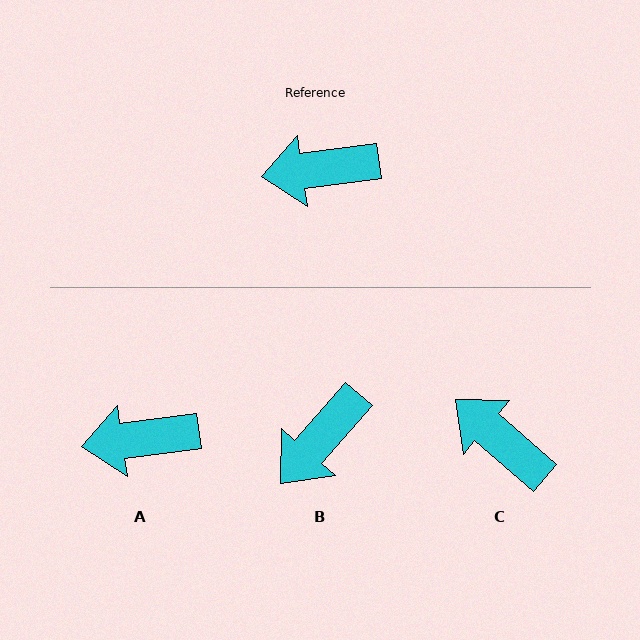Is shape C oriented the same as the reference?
No, it is off by about 49 degrees.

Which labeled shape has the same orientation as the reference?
A.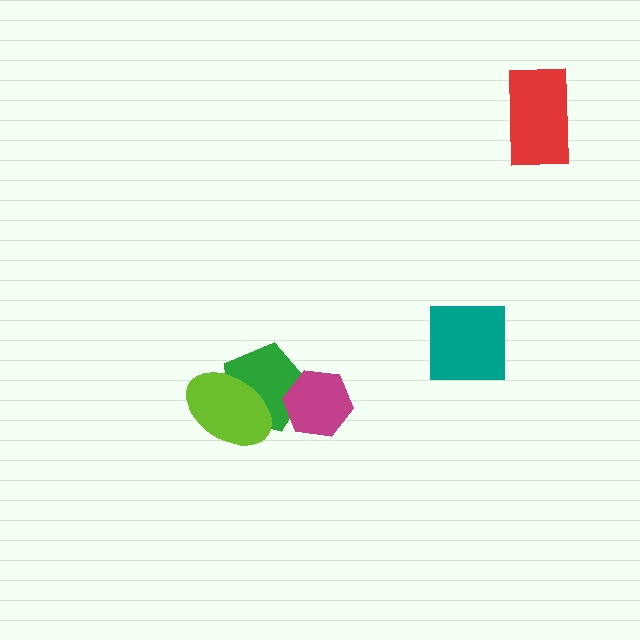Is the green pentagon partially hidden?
Yes, it is partially covered by another shape.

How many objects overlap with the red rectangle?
0 objects overlap with the red rectangle.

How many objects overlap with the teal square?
0 objects overlap with the teal square.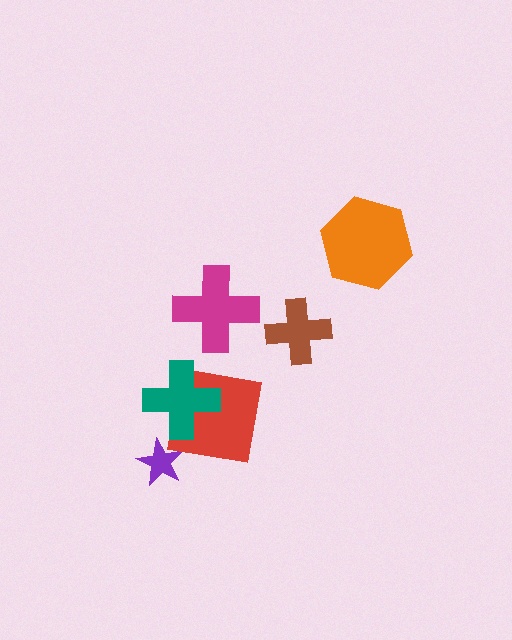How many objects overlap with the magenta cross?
0 objects overlap with the magenta cross.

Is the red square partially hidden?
Yes, it is partially covered by another shape.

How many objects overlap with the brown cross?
0 objects overlap with the brown cross.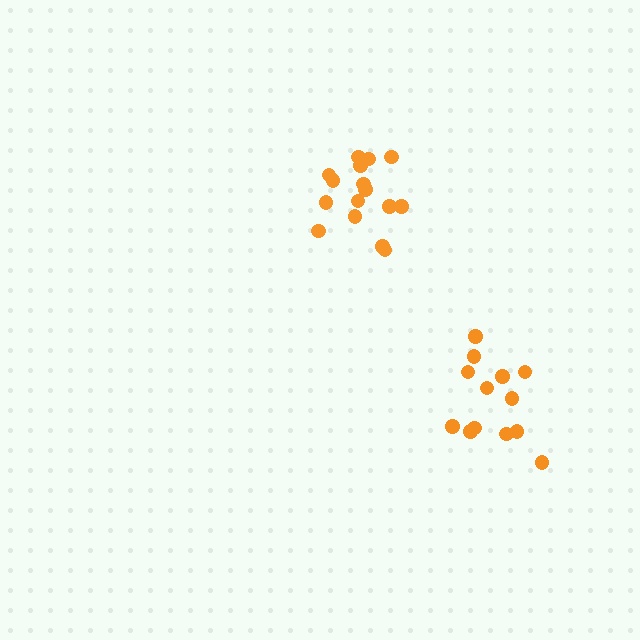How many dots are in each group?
Group 1: 13 dots, Group 2: 16 dots (29 total).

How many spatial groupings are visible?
There are 2 spatial groupings.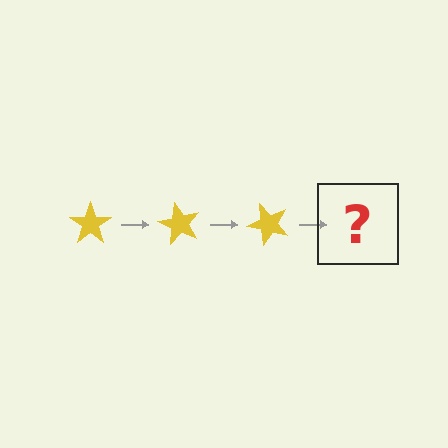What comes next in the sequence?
The next element should be a yellow star rotated 180 degrees.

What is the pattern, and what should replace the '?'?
The pattern is that the star rotates 60 degrees each step. The '?' should be a yellow star rotated 180 degrees.